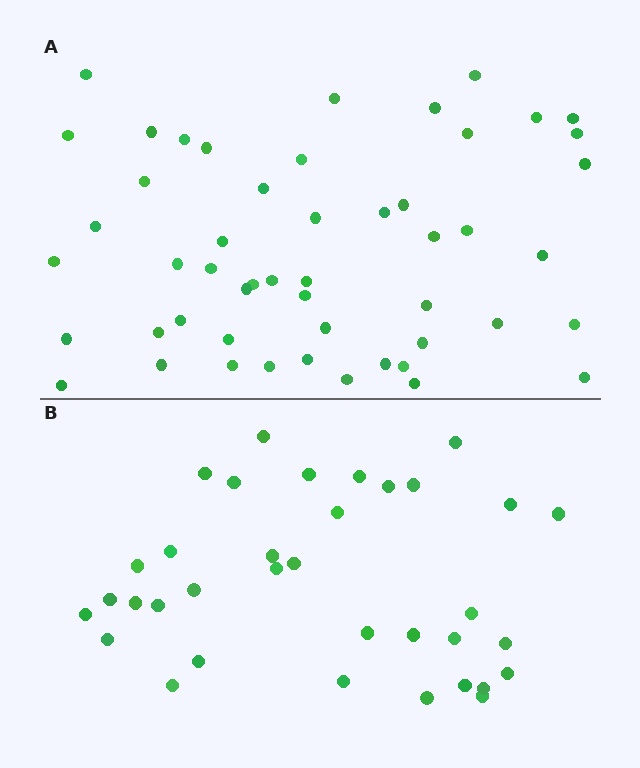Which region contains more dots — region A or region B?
Region A (the top region) has more dots.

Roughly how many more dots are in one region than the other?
Region A has approximately 15 more dots than region B.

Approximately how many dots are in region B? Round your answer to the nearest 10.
About 40 dots. (The exact count is 35, which rounds to 40.)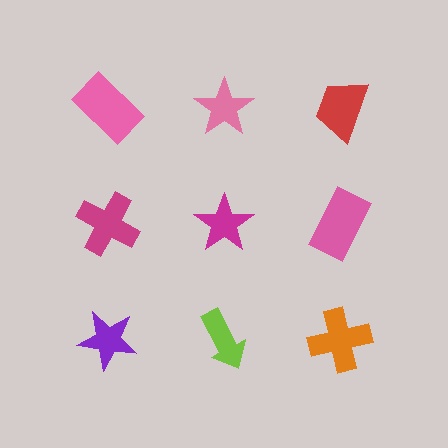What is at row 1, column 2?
A pink star.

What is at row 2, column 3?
A pink rectangle.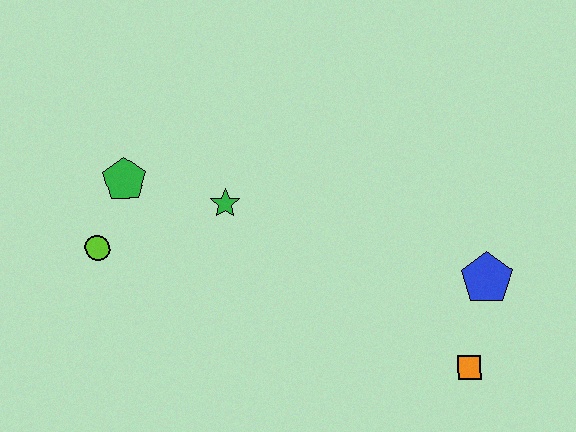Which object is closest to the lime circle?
The green pentagon is closest to the lime circle.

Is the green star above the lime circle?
Yes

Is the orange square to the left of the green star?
No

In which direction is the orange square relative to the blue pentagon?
The orange square is below the blue pentagon.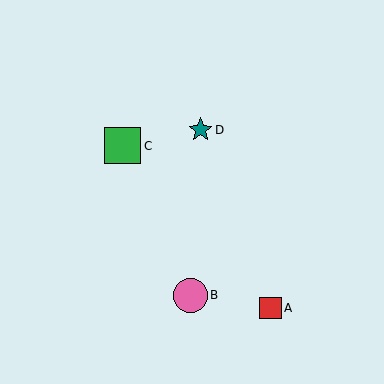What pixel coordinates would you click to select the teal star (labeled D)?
Click at (200, 130) to select the teal star D.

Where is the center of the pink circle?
The center of the pink circle is at (190, 295).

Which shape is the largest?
The green square (labeled C) is the largest.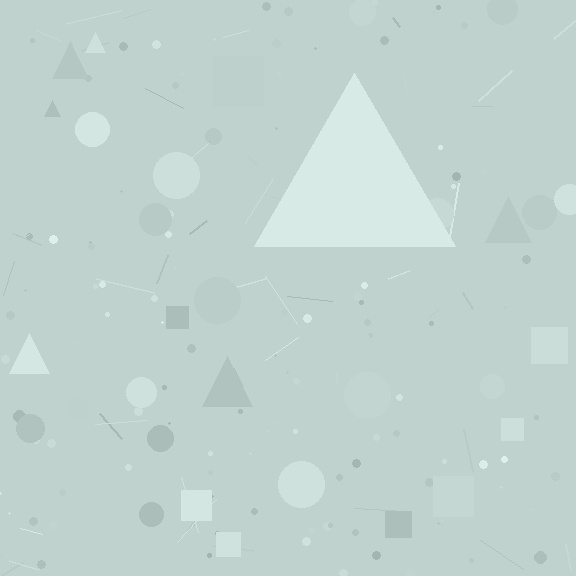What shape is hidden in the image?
A triangle is hidden in the image.